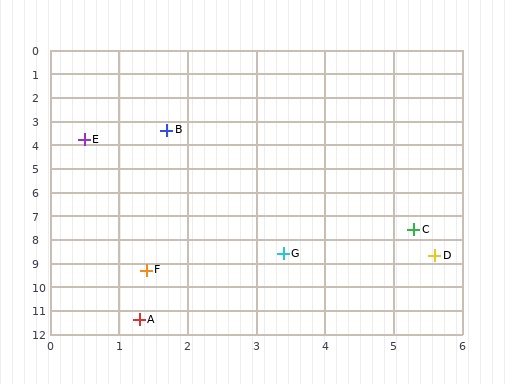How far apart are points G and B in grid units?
Points G and B are about 5.5 grid units apart.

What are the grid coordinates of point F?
Point F is at approximately (1.4, 9.3).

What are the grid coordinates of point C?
Point C is at approximately (5.3, 7.6).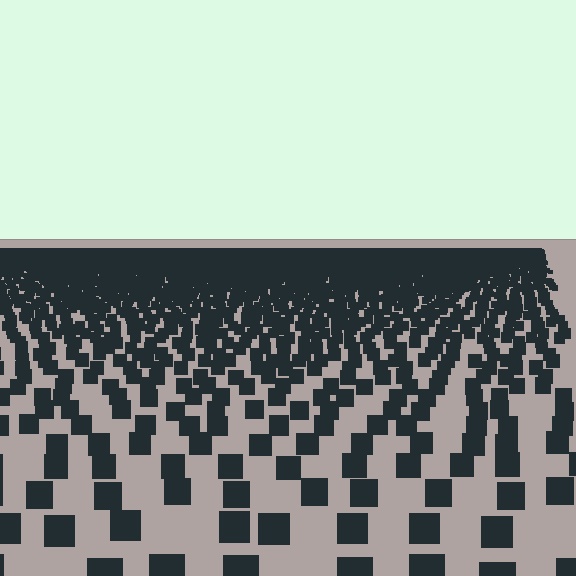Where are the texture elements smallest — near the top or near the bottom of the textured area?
Near the top.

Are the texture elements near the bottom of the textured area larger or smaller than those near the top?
Larger. Near the bottom, elements are closer to the viewer and appear at a bigger on-screen size.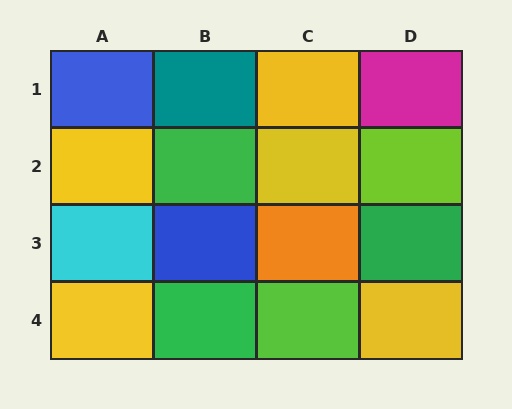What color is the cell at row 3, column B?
Blue.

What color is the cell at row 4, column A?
Yellow.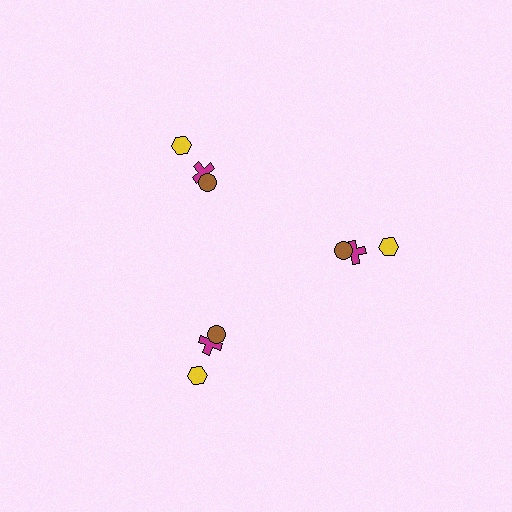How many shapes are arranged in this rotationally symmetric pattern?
There are 9 shapes, arranged in 3 groups of 3.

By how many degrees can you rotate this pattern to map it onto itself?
The pattern maps onto itself every 120 degrees of rotation.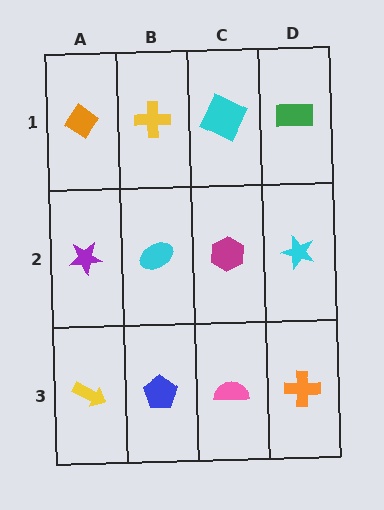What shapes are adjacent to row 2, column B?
A yellow cross (row 1, column B), a blue pentagon (row 3, column B), a purple star (row 2, column A), a magenta hexagon (row 2, column C).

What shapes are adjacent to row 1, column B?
A cyan ellipse (row 2, column B), an orange diamond (row 1, column A), a cyan square (row 1, column C).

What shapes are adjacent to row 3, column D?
A cyan star (row 2, column D), a pink semicircle (row 3, column C).